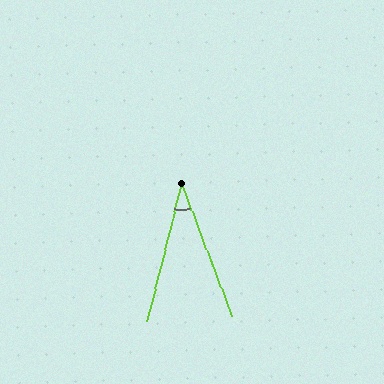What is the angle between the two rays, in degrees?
Approximately 35 degrees.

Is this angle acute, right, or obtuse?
It is acute.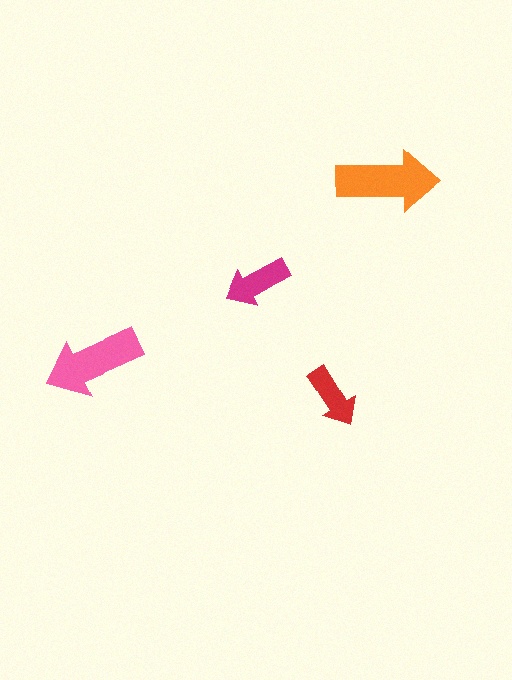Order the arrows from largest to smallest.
the orange one, the pink one, the magenta one, the red one.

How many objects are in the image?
There are 4 objects in the image.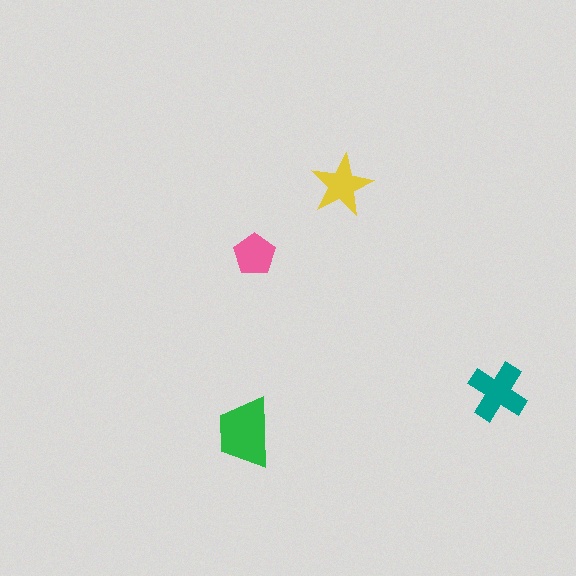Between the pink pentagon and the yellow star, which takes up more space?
The yellow star.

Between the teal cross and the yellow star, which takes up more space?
The teal cross.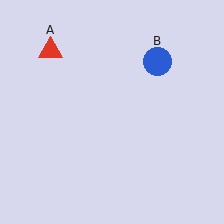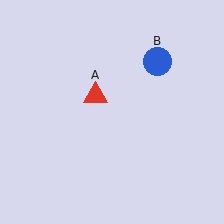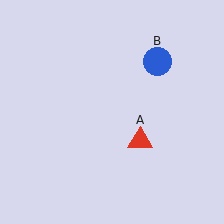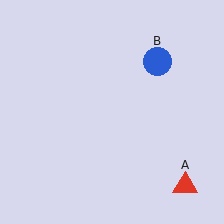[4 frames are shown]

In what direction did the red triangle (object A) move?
The red triangle (object A) moved down and to the right.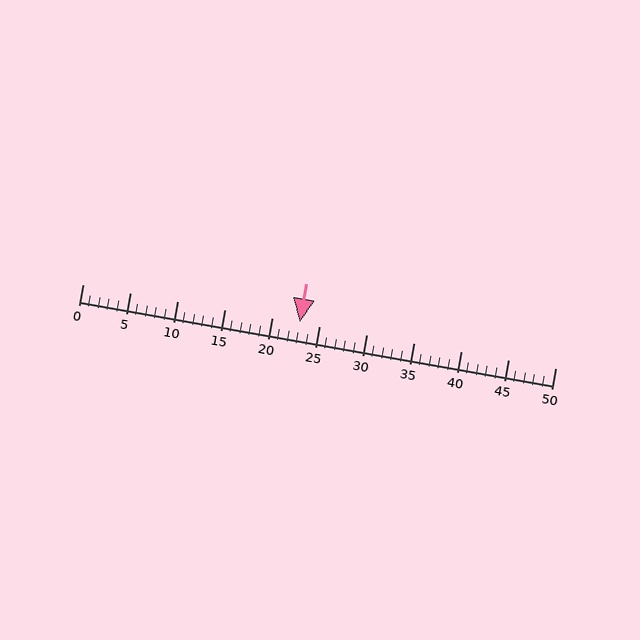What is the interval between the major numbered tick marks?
The major tick marks are spaced 5 units apart.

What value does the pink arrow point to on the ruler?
The pink arrow points to approximately 23.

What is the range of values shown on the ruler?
The ruler shows values from 0 to 50.